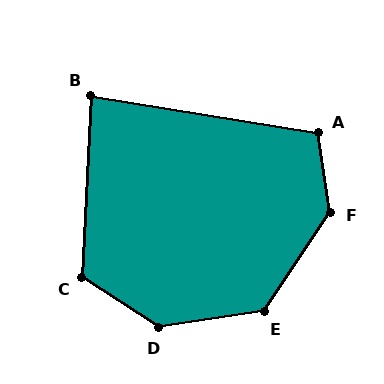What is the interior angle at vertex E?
Approximately 132 degrees (obtuse).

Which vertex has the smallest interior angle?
B, at approximately 84 degrees.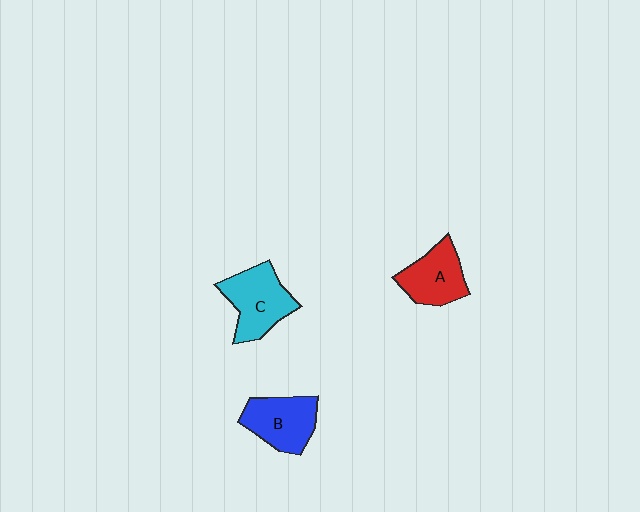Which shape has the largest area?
Shape C (cyan).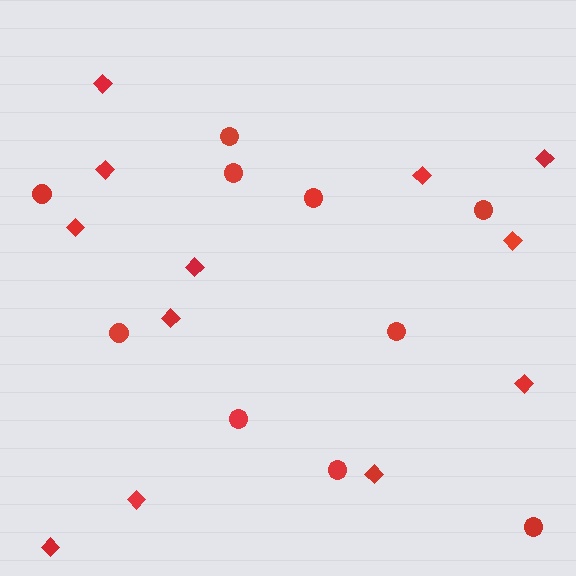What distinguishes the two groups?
There are 2 groups: one group of diamonds (12) and one group of circles (10).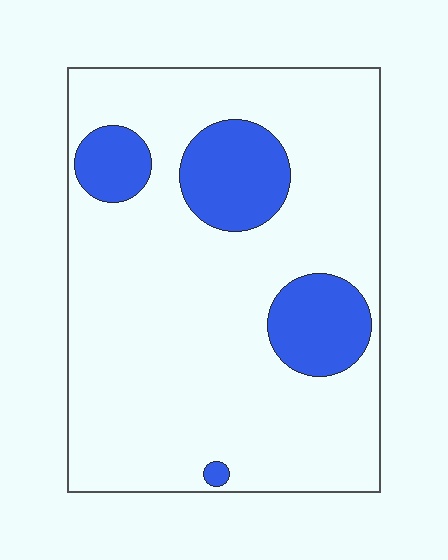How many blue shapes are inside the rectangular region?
4.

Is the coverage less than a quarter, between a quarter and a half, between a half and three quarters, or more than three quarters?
Less than a quarter.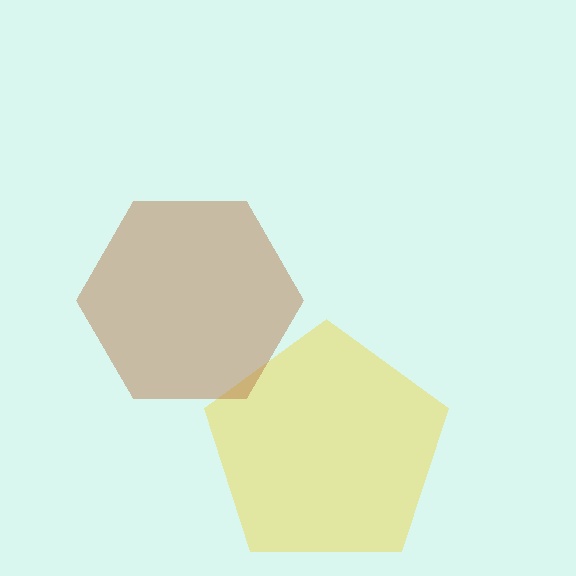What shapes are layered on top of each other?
The layered shapes are: a yellow pentagon, a brown hexagon.